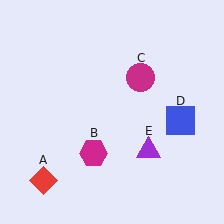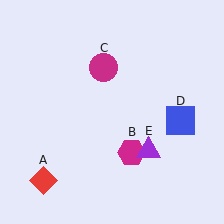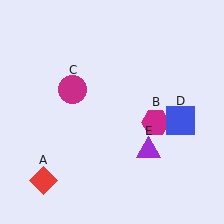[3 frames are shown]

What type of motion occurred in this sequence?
The magenta hexagon (object B), magenta circle (object C) rotated counterclockwise around the center of the scene.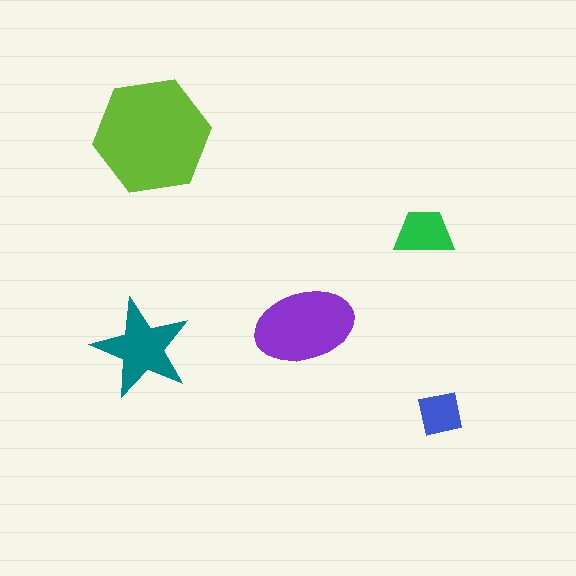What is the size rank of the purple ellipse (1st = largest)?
2nd.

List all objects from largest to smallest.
The lime hexagon, the purple ellipse, the teal star, the green trapezoid, the blue square.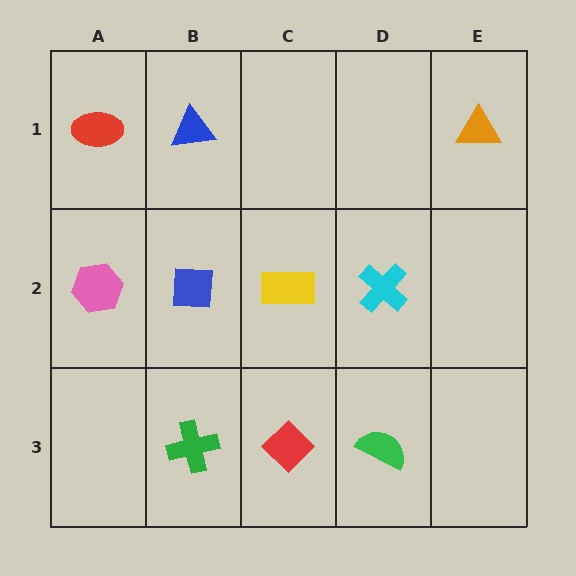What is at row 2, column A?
A pink hexagon.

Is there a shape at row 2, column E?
No, that cell is empty.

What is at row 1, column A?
A red ellipse.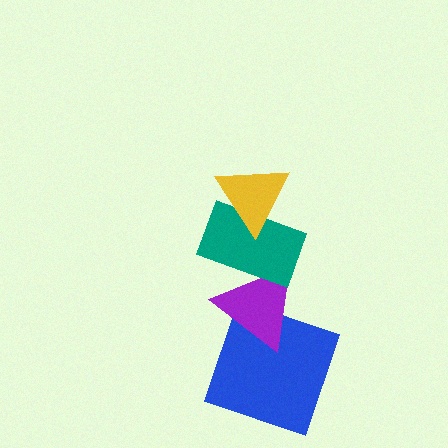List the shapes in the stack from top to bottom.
From top to bottom: the yellow triangle, the teal rectangle, the purple triangle, the blue square.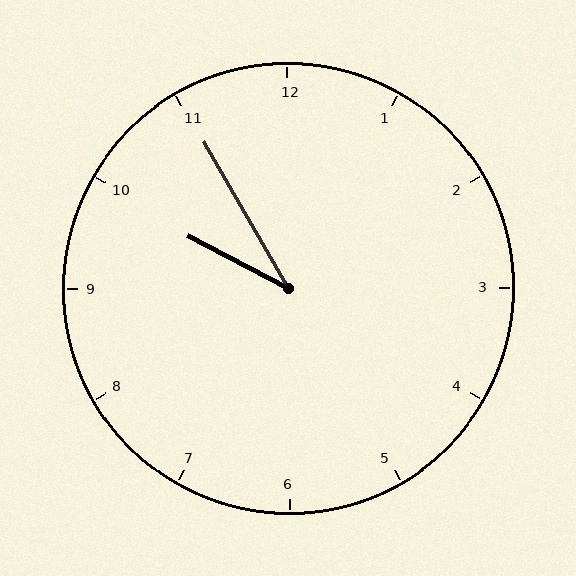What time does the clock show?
9:55.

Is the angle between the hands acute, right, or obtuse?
It is acute.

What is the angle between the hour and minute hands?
Approximately 32 degrees.